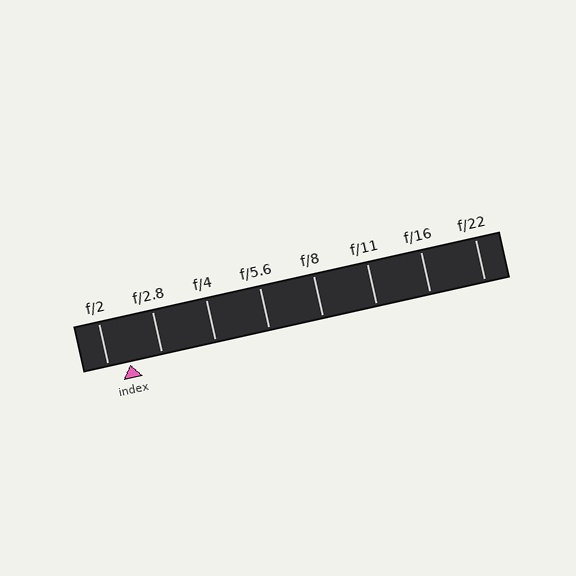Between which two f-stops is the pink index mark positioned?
The index mark is between f/2 and f/2.8.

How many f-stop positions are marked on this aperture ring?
There are 8 f-stop positions marked.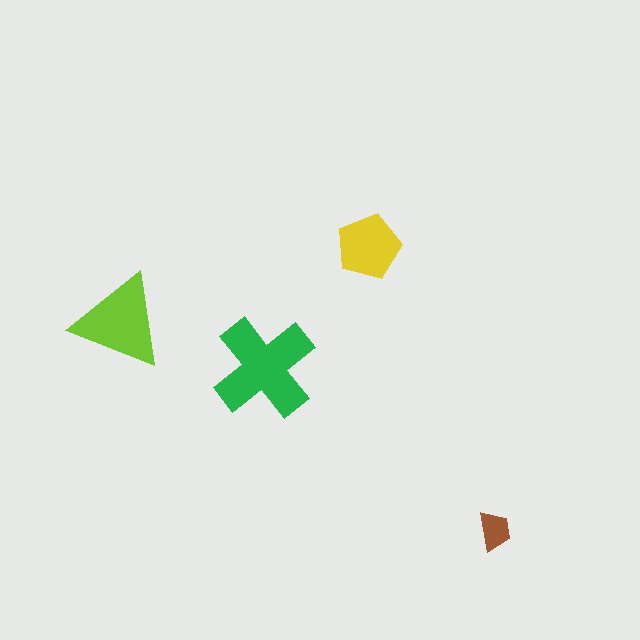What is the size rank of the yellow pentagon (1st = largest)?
3rd.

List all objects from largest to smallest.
The green cross, the lime triangle, the yellow pentagon, the brown trapezoid.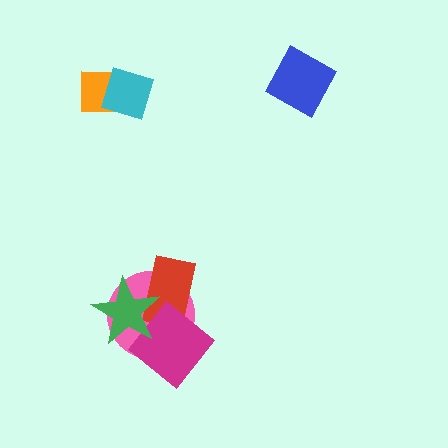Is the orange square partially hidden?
Yes, it is partially covered by another shape.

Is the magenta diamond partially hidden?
Yes, it is partially covered by another shape.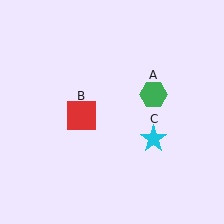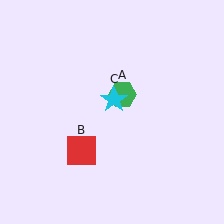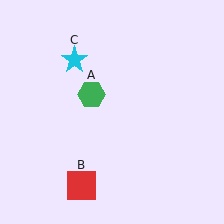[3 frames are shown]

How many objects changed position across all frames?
3 objects changed position: green hexagon (object A), red square (object B), cyan star (object C).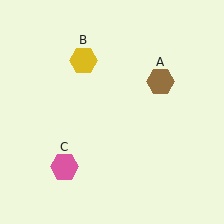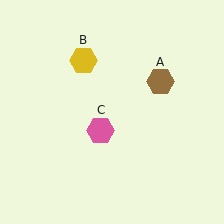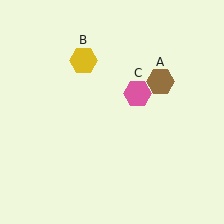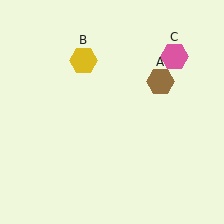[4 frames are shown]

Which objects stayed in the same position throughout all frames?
Brown hexagon (object A) and yellow hexagon (object B) remained stationary.